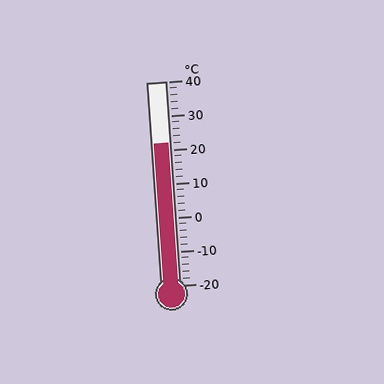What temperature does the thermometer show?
The thermometer shows approximately 22°C.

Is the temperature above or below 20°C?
The temperature is above 20°C.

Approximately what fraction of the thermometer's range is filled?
The thermometer is filled to approximately 70% of its range.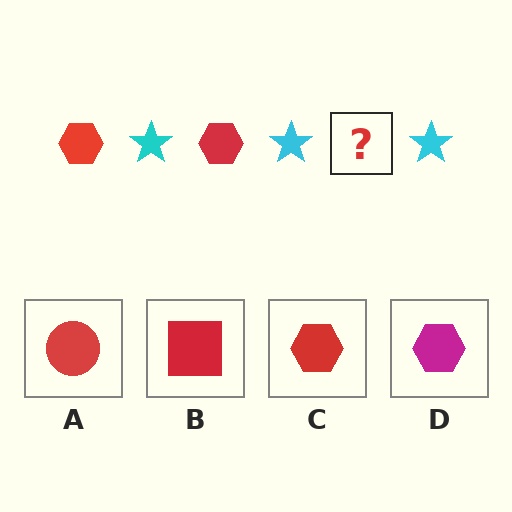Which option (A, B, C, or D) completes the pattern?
C.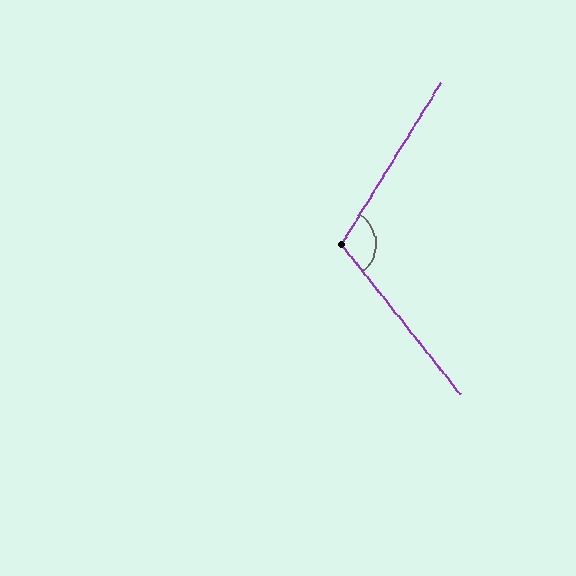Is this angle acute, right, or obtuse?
It is obtuse.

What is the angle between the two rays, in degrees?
Approximately 110 degrees.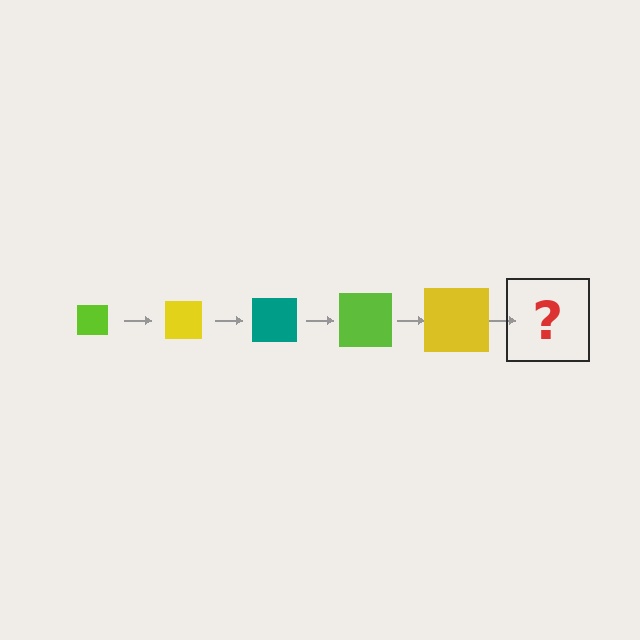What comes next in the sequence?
The next element should be a teal square, larger than the previous one.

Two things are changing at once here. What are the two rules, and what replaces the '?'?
The two rules are that the square grows larger each step and the color cycles through lime, yellow, and teal. The '?' should be a teal square, larger than the previous one.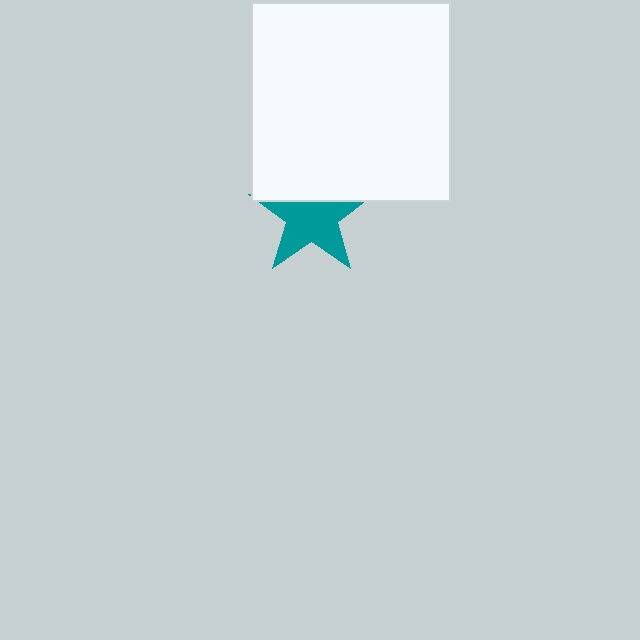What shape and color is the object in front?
The object in front is a white square.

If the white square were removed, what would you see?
You would see the complete teal star.